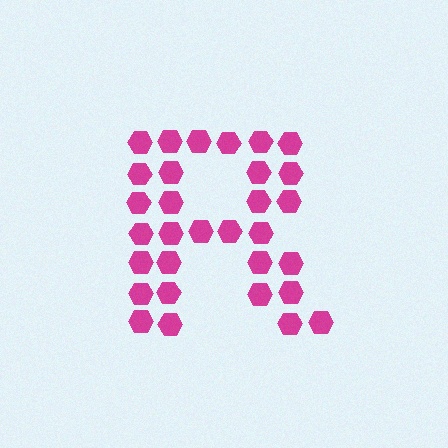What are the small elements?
The small elements are hexagons.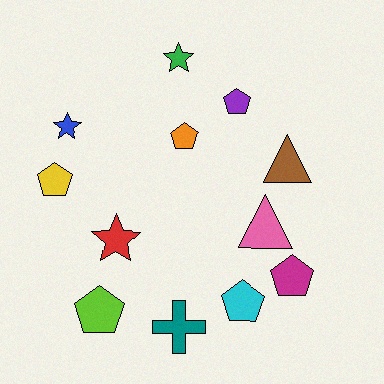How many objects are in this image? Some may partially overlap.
There are 12 objects.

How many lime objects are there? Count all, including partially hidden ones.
There is 1 lime object.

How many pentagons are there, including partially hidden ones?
There are 6 pentagons.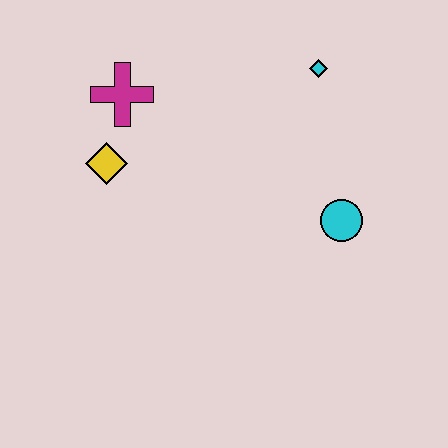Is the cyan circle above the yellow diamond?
No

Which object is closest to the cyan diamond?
The cyan circle is closest to the cyan diamond.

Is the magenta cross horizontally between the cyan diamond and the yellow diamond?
Yes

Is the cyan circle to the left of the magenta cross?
No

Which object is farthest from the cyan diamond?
The yellow diamond is farthest from the cyan diamond.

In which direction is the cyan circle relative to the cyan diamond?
The cyan circle is below the cyan diamond.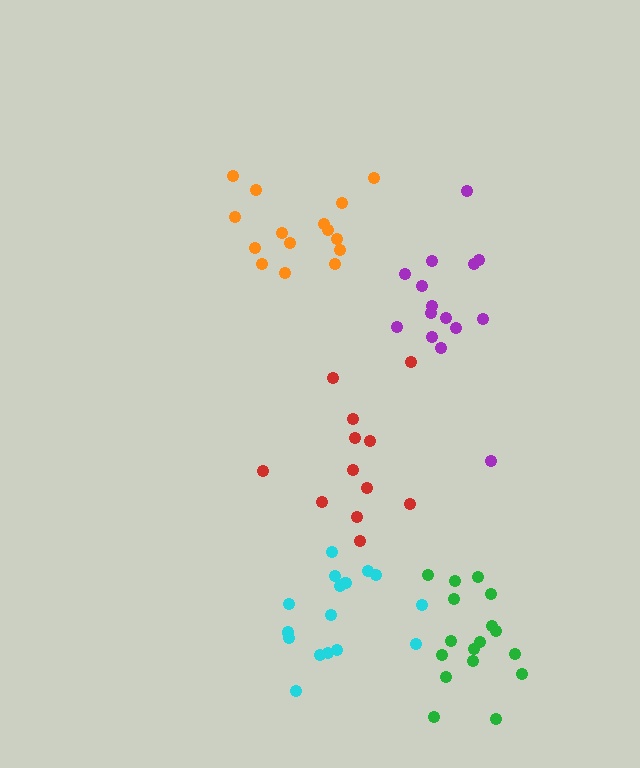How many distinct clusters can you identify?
There are 5 distinct clusters.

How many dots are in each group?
Group 1: 12 dots, Group 2: 15 dots, Group 3: 16 dots, Group 4: 15 dots, Group 5: 17 dots (75 total).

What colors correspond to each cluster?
The clusters are colored: red, purple, cyan, orange, green.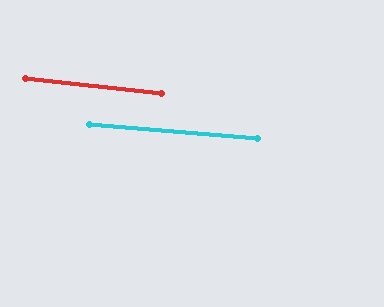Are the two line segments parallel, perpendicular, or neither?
Parallel — their directions differ by only 1.1°.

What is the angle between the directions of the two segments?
Approximately 1 degree.